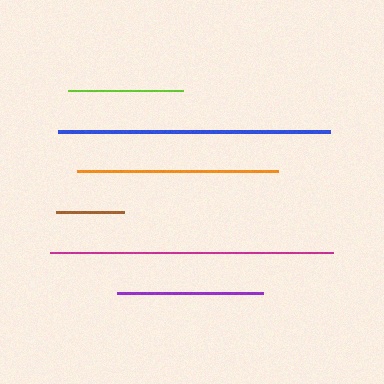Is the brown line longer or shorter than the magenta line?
The magenta line is longer than the brown line.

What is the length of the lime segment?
The lime segment is approximately 115 pixels long.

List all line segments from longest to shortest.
From longest to shortest: magenta, blue, orange, purple, lime, brown.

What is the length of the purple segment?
The purple segment is approximately 146 pixels long.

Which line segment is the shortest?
The brown line is the shortest at approximately 68 pixels.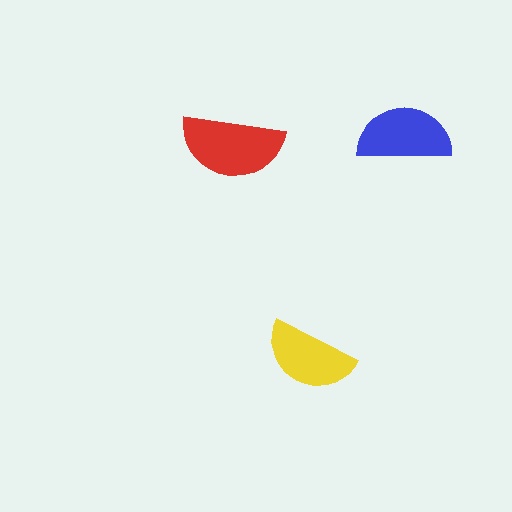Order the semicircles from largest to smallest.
the red one, the blue one, the yellow one.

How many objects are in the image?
There are 3 objects in the image.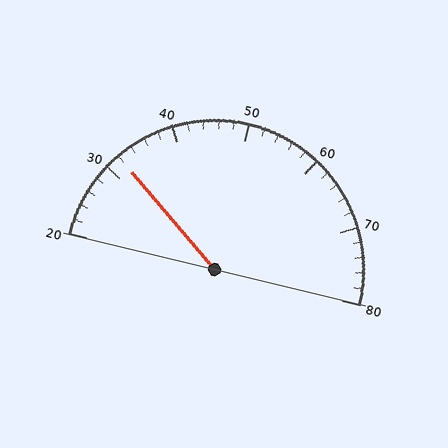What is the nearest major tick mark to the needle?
The nearest major tick mark is 30.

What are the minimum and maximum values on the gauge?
The gauge ranges from 20 to 80.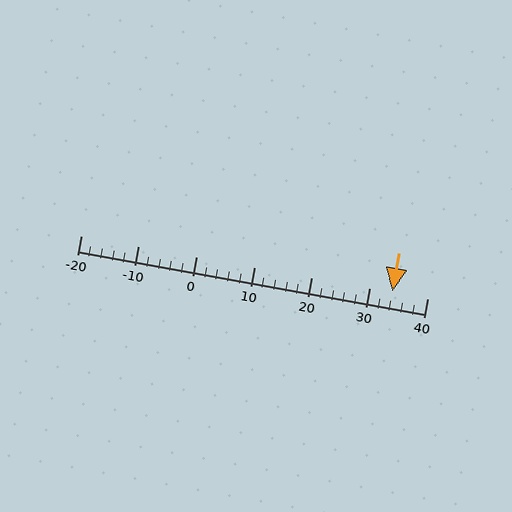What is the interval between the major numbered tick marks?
The major tick marks are spaced 10 units apart.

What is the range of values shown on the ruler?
The ruler shows values from -20 to 40.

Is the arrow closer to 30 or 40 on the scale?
The arrow is closer to 30.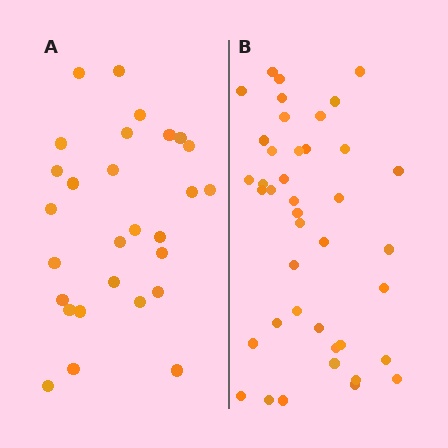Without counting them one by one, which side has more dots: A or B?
Region B (the right region) has more dots.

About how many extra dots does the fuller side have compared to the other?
Region B has approximately 15 more dots than region A.